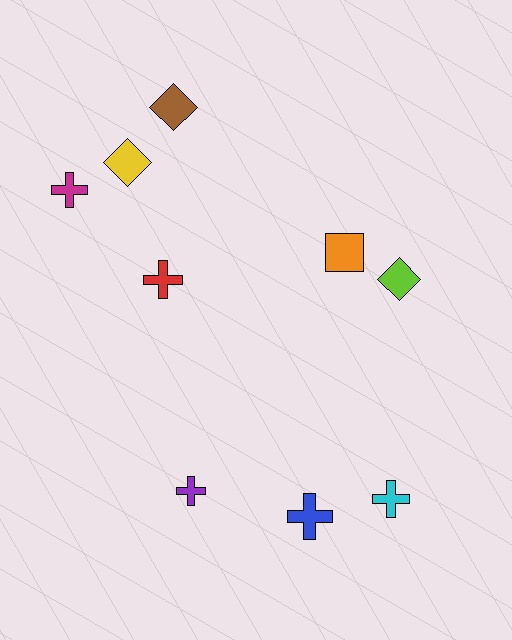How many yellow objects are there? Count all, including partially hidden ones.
There is 1 yellow object.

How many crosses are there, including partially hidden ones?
There are 5 crosses.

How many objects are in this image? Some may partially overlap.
There are 9 objects.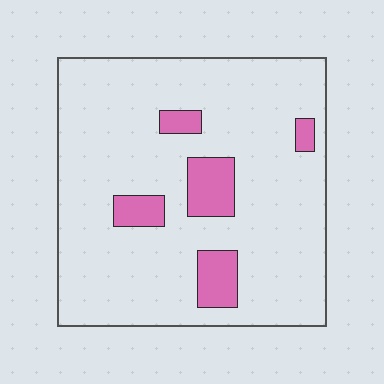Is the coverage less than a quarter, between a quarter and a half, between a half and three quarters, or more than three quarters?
Less than a quarter.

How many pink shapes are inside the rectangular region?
5.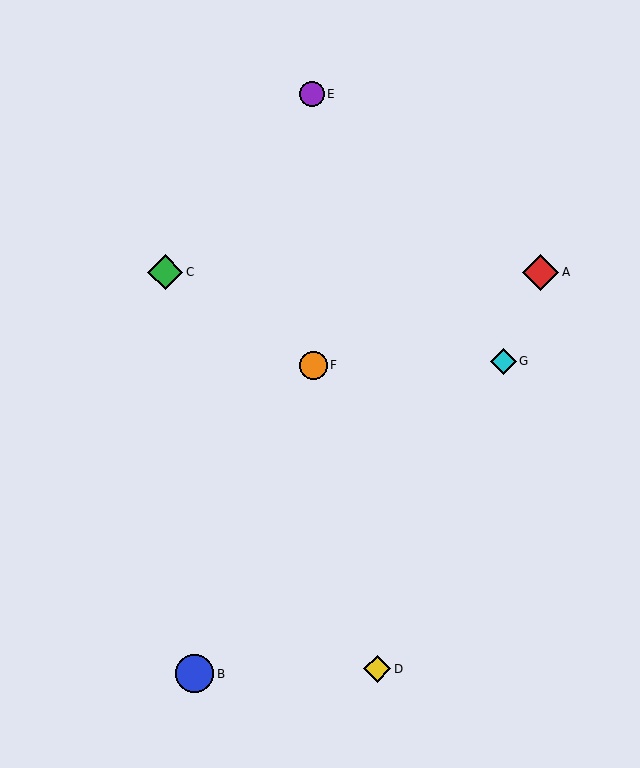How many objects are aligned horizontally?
2 objects (A, C) are aligned horizontally.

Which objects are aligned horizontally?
Objects A, C are aligned horizontally.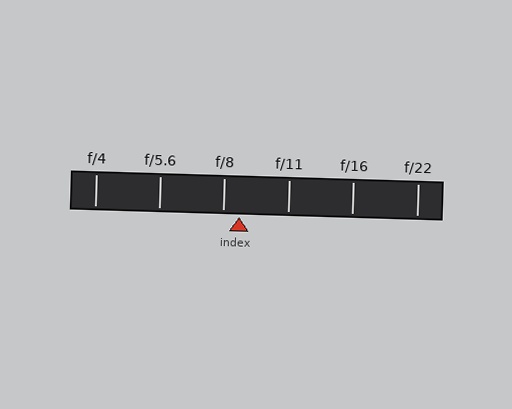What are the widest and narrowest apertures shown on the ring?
The widest aperture shown is f/4 and the narrowest is f/22.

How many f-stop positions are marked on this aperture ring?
There are 6 f-stop positions marked.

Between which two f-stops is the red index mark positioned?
The index mark is between f/8 and f/11.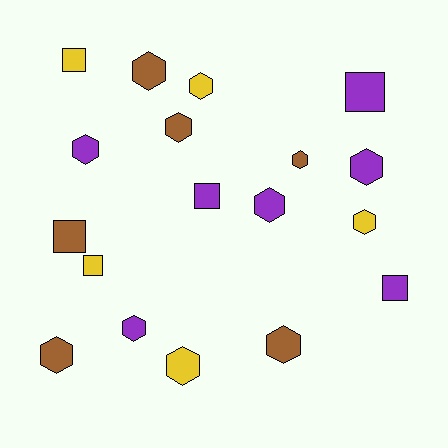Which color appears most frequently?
Purple, with 7 objects.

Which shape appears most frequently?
Hexagon, with 12 objects.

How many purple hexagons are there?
There are 4 purple hexagons.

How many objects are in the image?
There are 18 objects.